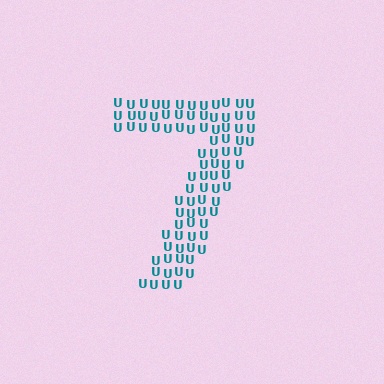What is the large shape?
The large shape is the digit 7.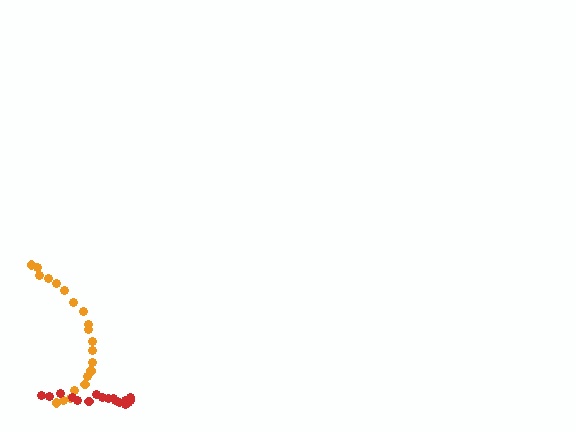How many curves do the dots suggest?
There are 2 distinct paths.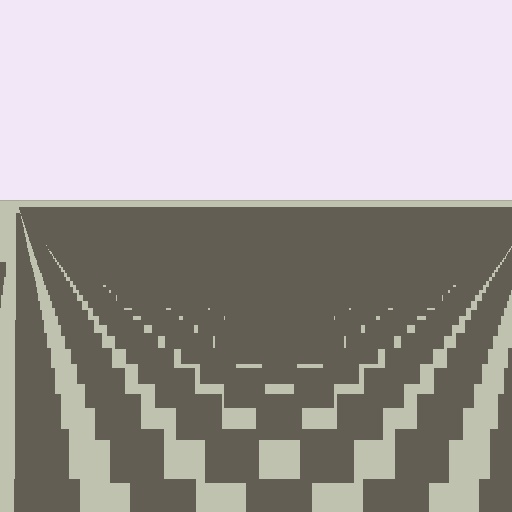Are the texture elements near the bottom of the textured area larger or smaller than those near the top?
Larger. Near the bottom, elements are closer to the viewer and appear at a bigger on-screen size.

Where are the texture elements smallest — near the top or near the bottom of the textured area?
Near the top.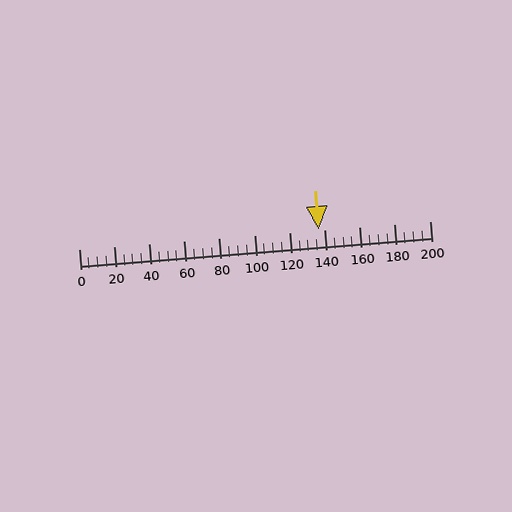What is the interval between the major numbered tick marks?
The major tick marks are spaced 20 units apart.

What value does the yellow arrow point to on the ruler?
The yellow arrow points to approximately 136.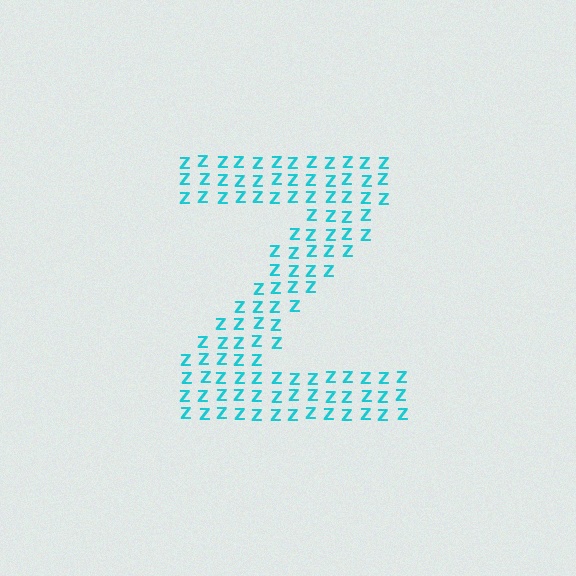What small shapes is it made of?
It is made of small letter Z's.